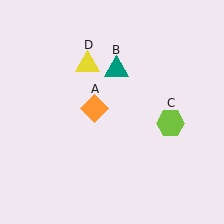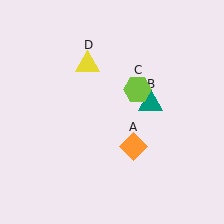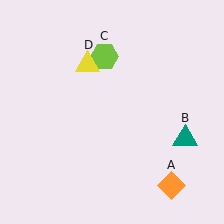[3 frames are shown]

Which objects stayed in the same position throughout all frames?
Yellow triangle (object D) remained stationary.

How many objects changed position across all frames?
3 objects changed position: orange diamond (object A), teal triangle (object B), lime hexagon (object C).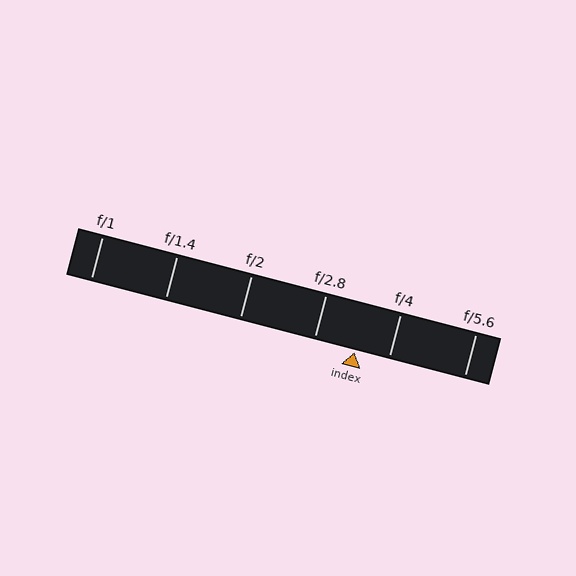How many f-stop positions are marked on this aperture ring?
There are 6 f-stop positions marked.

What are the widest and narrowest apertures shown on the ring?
The widest aperture shown is f/1 and the narrowest is f/5.6.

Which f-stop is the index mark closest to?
The index mark is closest to f/4.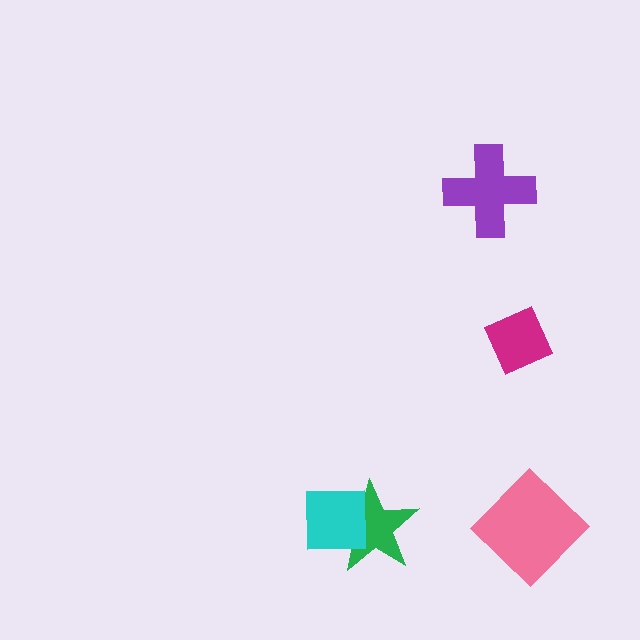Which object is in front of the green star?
The cyan square is in front of the green star.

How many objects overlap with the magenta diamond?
0 objects overlap with the magenta diamond.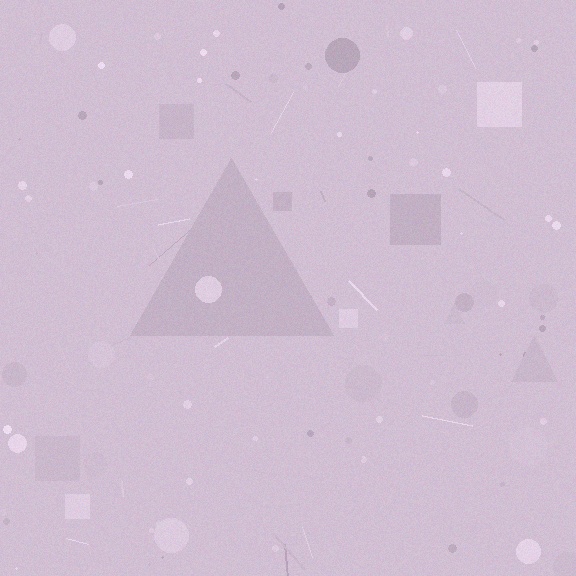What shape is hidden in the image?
A triangle is hidden in the image.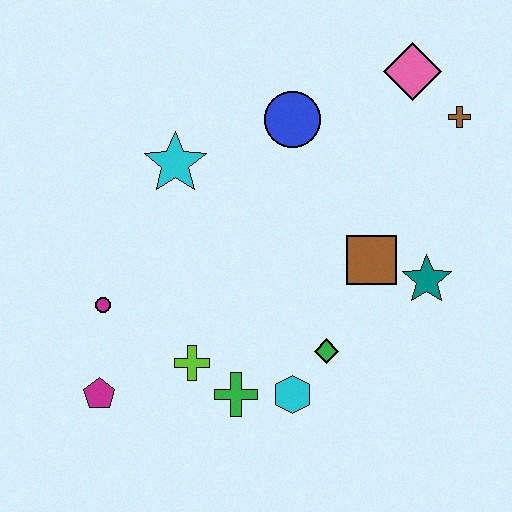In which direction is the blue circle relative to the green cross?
The blue circle is above the green cross.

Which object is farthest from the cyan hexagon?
The pink diamond is farthest from the cyan hexagon.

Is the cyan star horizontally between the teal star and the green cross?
No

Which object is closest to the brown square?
The teal star is closest to the brown square.